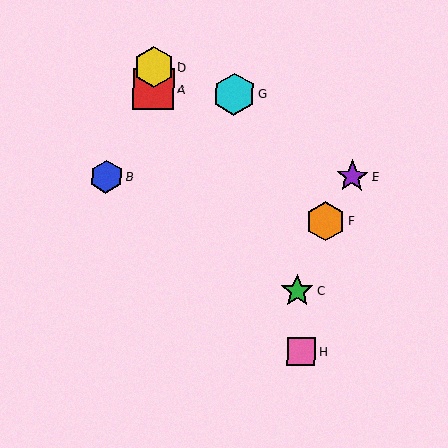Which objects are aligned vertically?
Objects A, D are aligned vertically.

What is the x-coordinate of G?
Object G is at x≈234.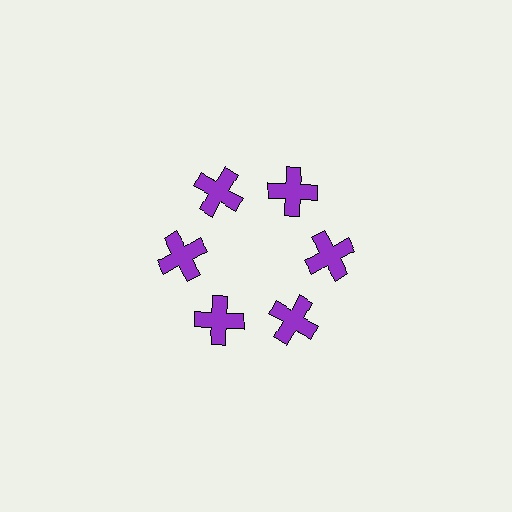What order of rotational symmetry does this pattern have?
This pattern has 6-fold rotational symmetry.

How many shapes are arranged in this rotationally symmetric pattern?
There are 6 shapes, arranged in 6 groups of 1.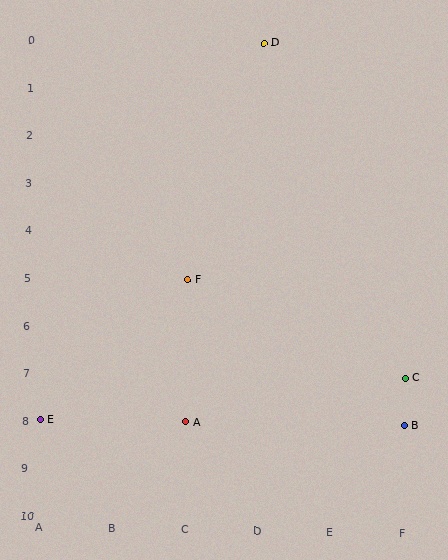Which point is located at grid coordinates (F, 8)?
Point B is at (F, 8).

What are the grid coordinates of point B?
Point B is at grid coordinates (F, 8).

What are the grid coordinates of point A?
Point A is at grid coordinates (C, 8).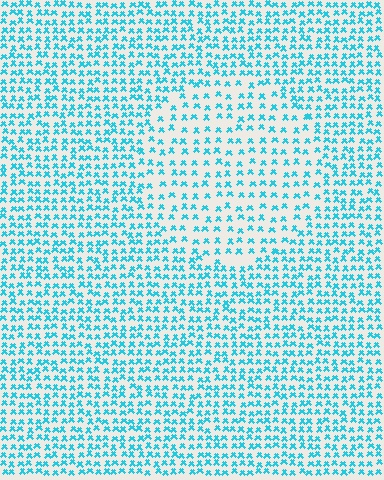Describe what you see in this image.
The image contains small cyan elements arranged at two different densities. A circle-shaped region is visible where the elements are less densely packed than the surrounding area.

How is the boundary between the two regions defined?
The boundary is defined by a change in element density (approximately 1.7x ratio). All elements are the same color, size, and shape.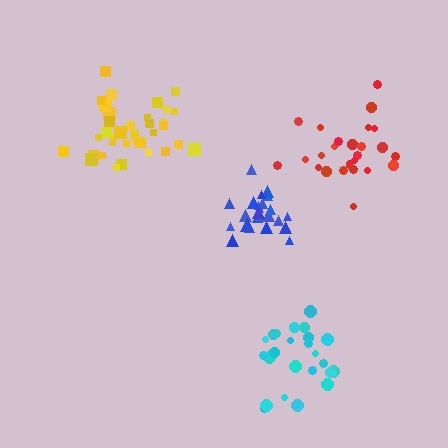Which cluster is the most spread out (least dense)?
Cyan.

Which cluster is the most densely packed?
Blue.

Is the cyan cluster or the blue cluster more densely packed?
Blue.